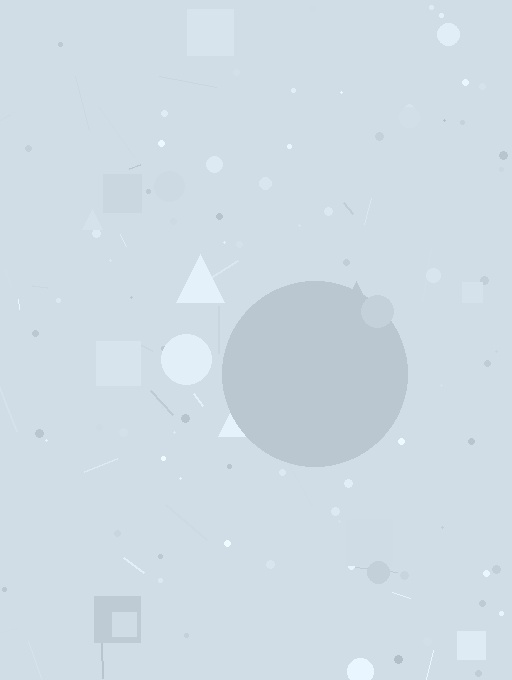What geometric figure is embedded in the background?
A circle is embedded in the background.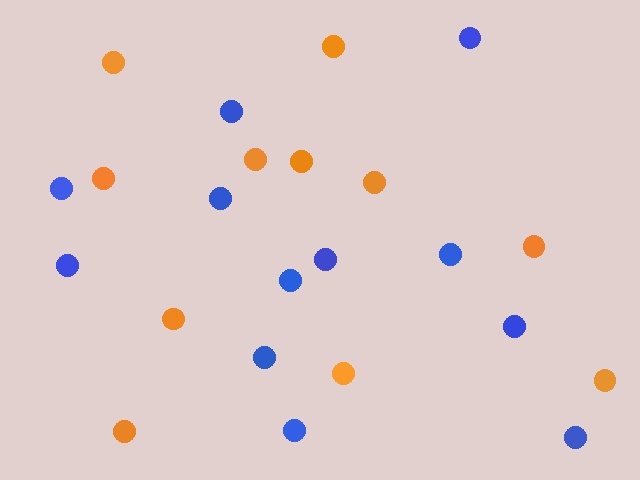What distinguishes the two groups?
There are 2 groups: one group of orange circles (11) and one group of blue circles (12).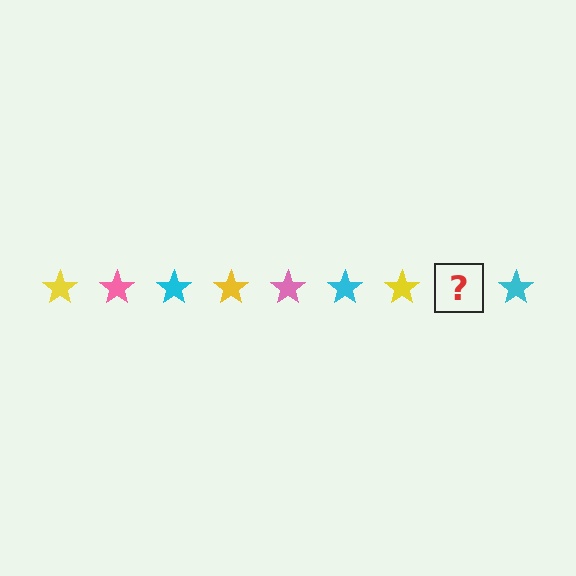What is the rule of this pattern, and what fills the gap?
The rule is that the pattern cycles through yellow, pink, cyan stars. The gap should be filled with a pink star.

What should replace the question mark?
The question mark should be replaced with a pink star.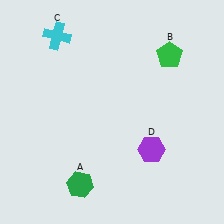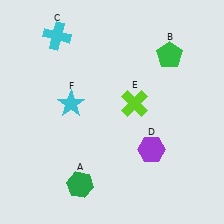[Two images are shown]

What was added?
A lime cross (E), a cyan star (F) were added in Image 2.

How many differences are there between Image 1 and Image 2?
There are 2 differences between the two images.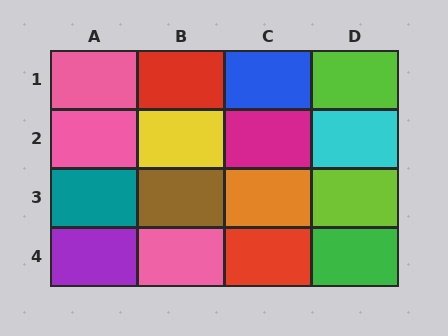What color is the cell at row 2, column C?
Magenta.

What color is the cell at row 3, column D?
Lime.